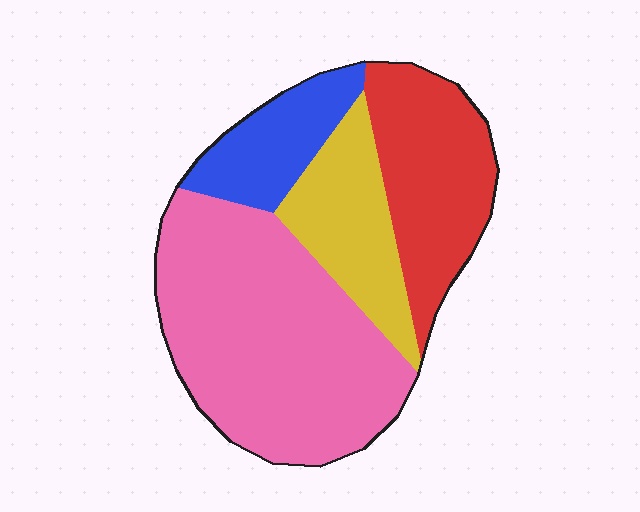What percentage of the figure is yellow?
Yellow covers 17% of the figure.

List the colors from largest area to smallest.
From largest to smallest: pink, red, yellow, blue.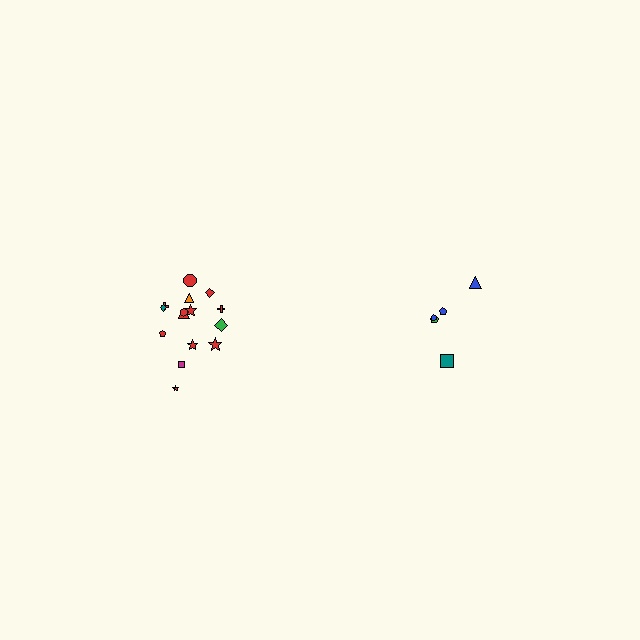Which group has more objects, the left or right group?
The left group.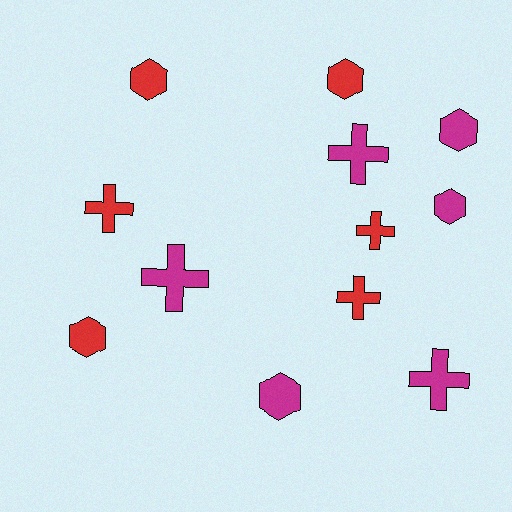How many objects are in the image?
There are 12 objects.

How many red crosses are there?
There are 3 red crosses.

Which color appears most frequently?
Red, with 6 objects.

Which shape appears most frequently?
Hexagon, with 6 objects.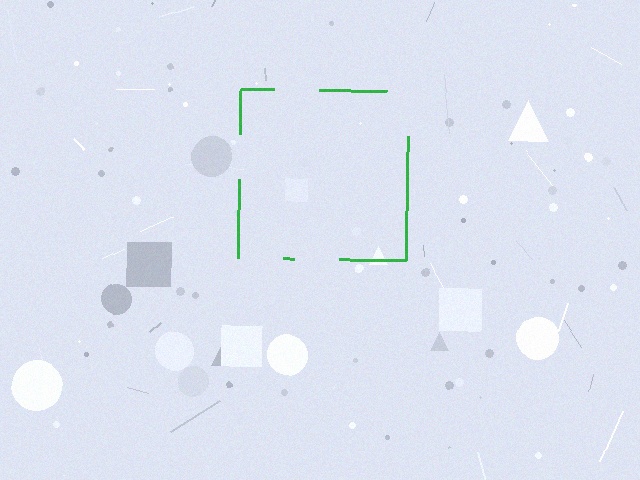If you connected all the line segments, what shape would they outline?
They would outline a square.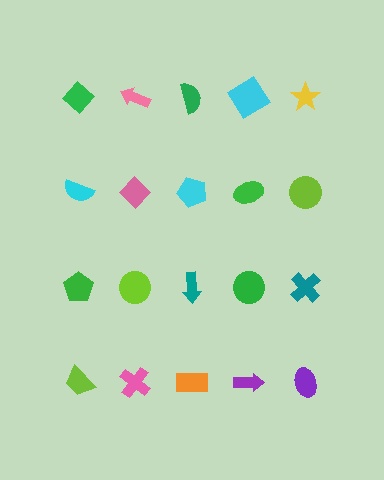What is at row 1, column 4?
A cyan diamond.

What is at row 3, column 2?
A lime circle.